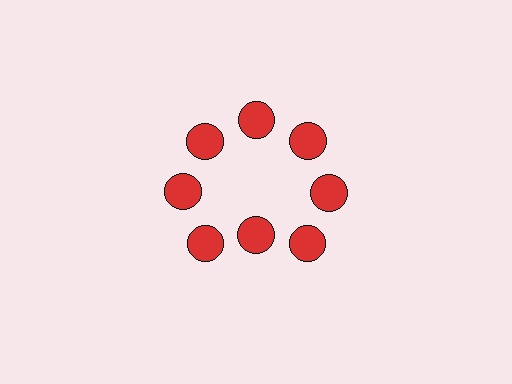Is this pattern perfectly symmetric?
No. The 8 red circles are arranged in a ring, but one element near the 6 o'clock position is pulled inward toward the center, breaking the 8-fold rotational symmetry.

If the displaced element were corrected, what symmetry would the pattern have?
It would have 8-fold rotational symmetry — the pattern would map onto itself every 45 degrees.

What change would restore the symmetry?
The symmetry would be restored by moving it outward, back onto the ring so that all 8 circles sit at equal angles and equal distance from the center.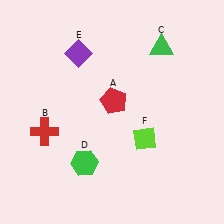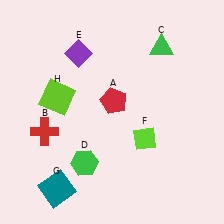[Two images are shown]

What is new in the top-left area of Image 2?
A lime square (H) was added in the top-left area of Image 2.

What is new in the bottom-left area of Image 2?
A teal square (G) was added in the bottom-left area of Image 2.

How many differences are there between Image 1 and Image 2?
There are 2 differences between the two images.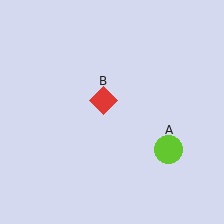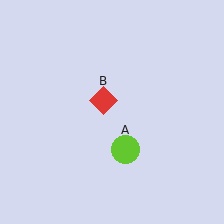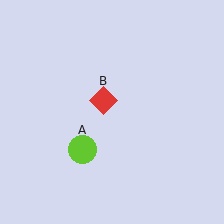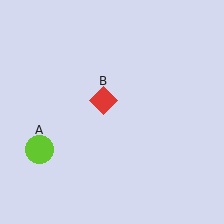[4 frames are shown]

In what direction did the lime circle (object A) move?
The lime circle (object A) moved left.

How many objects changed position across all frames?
1 object changed position: lime circle (object A).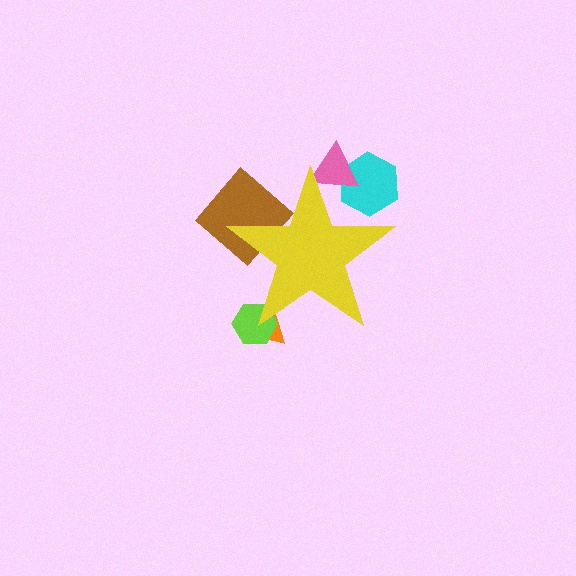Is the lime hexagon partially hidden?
Yes, the lime hexagon is partially hidden behind the yellow star.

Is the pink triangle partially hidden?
Yes, the pink triangle is partially hidden behind the yellow star.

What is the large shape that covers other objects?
A yellow star.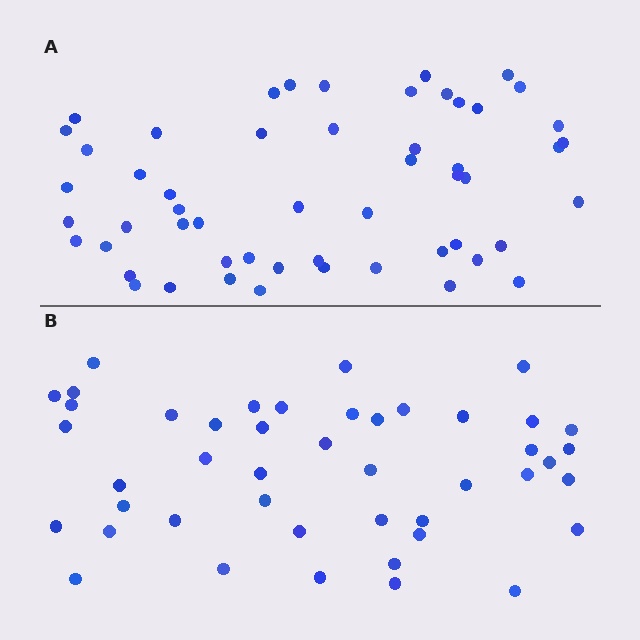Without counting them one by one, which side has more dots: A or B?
Region A (the top region) has more dots.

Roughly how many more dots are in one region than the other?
Region A has roughly 8 or so more dots than region B.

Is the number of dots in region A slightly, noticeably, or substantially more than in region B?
Region A has only slightly more — the two regions are fairly close. The ratio is roughly 1.2 to 1.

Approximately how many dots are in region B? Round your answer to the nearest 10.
About 40 dots. (The exact count is 45, which rounds to 40.)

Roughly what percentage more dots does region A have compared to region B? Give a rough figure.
About 20% more.